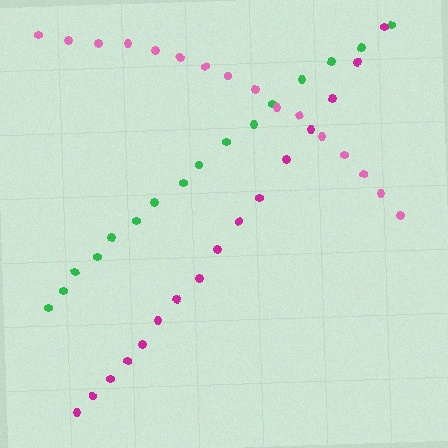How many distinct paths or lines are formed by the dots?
There are 3 distinct paths.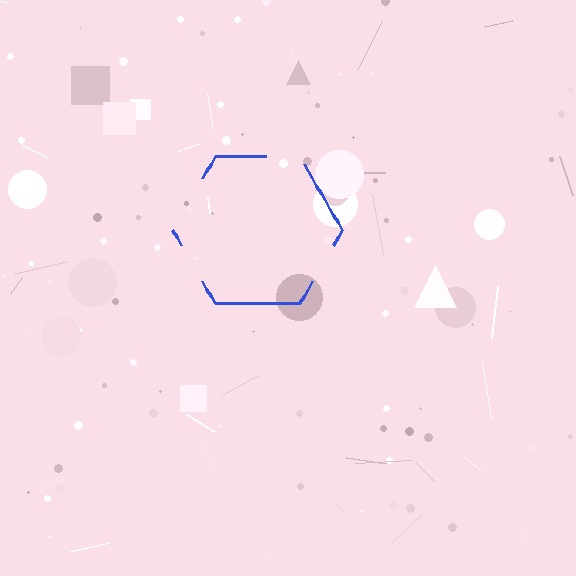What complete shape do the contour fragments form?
The contour fragments form a hexagon.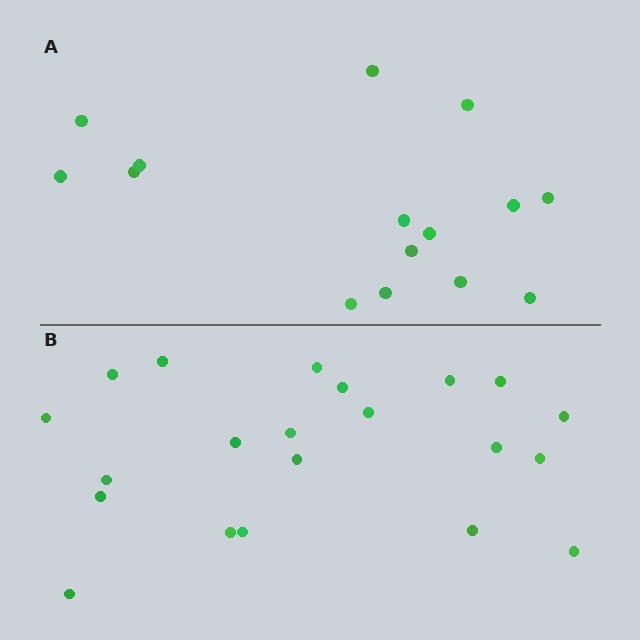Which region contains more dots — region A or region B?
Region B (the bottom region) has more dots.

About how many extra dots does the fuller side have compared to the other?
Region B has about 6 more dots than region A.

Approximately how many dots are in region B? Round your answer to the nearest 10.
About 20 dots. (The exact count is 21, which rounds to 20.)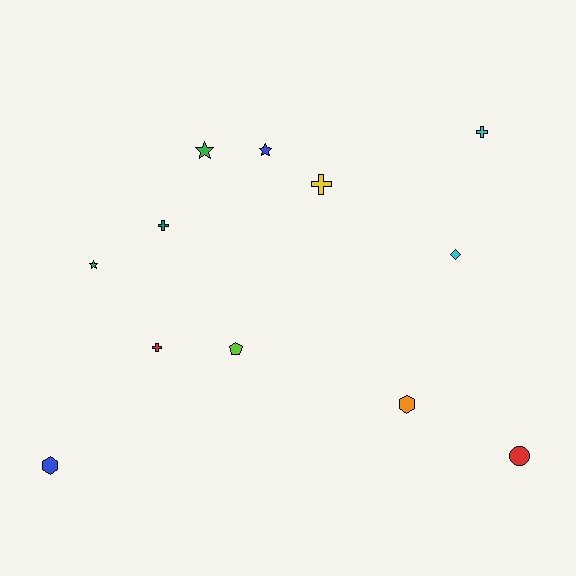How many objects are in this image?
There are 12 objects.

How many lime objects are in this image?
There is 1 lime object.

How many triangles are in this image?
There are no triangles.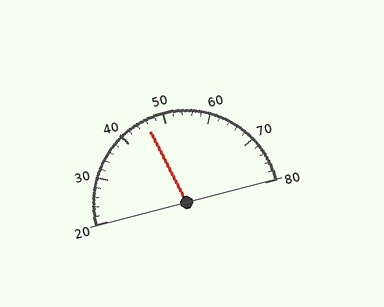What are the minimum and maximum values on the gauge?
The gauge ranges from 20 to 80.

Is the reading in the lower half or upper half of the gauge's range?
The reading is in the lower half of the range (20 to 80).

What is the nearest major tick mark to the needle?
The nearest major tick mark is 50.